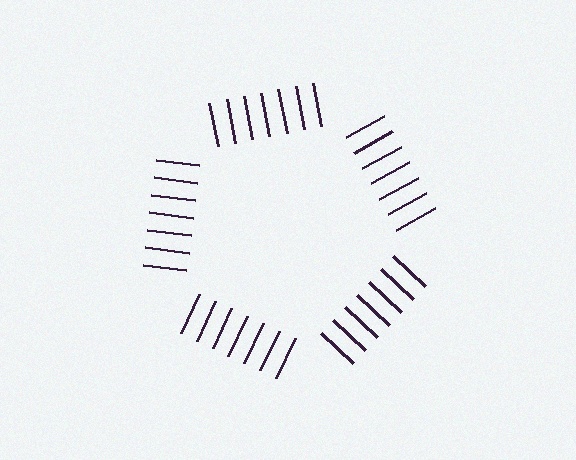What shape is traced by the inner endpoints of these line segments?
An illusory pentagon — the line segments terminate on its edges but no continuous stroke is drawn.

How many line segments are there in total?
35 — 7 along each of the 5 edges.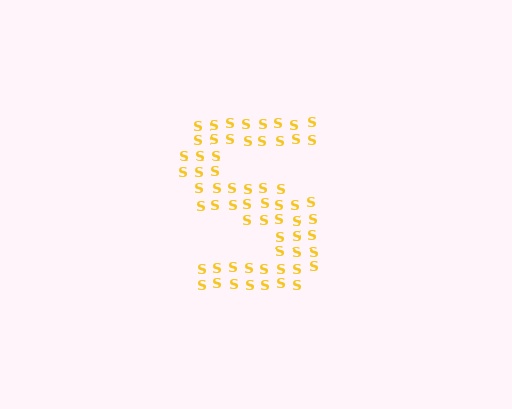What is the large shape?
The large shape is the letter S.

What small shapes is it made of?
It is made of small letter S's.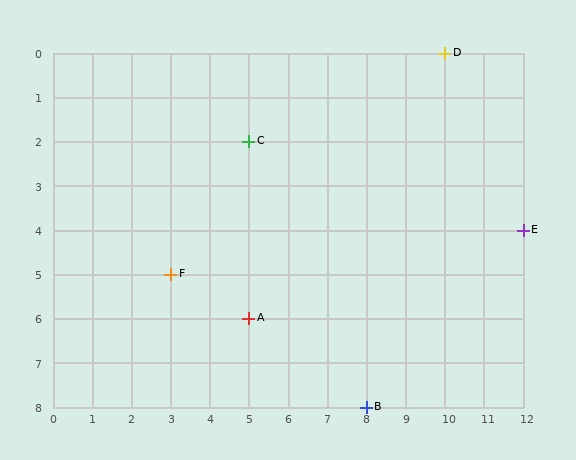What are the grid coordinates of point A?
Point A is at grid coordinates (5, 6).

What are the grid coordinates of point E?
Point E is at grid coordinates (12, 4).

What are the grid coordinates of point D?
Point D is at grid coordinates (10, 0).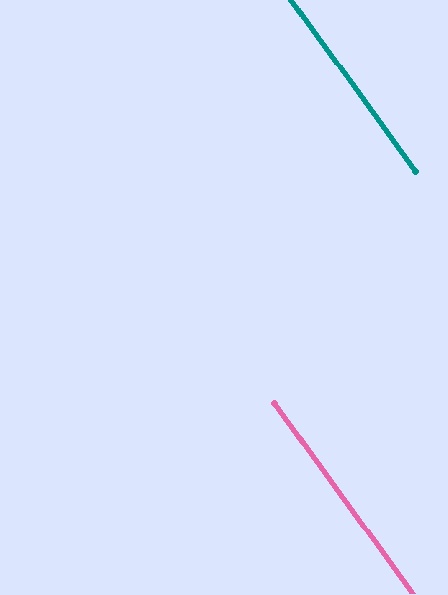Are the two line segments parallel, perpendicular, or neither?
Parallel — their directions differ by only 0.0°.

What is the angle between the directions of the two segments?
Approximately 0 degrees.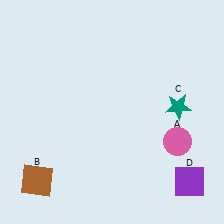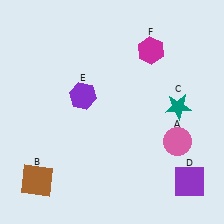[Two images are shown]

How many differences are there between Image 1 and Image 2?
There are 2 differences between the two images.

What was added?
A purple hexagon (E), a magenta hexagon (F) were added in Image 2.